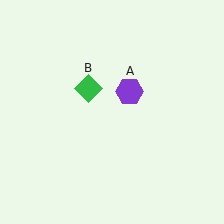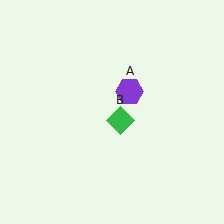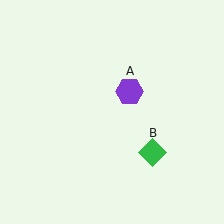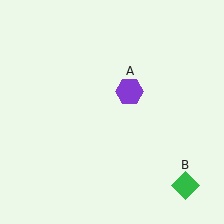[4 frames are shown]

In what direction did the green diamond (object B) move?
The green diamond (object B) moved down and to the right.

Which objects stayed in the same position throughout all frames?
Purple hexagon (object A) remained stationary.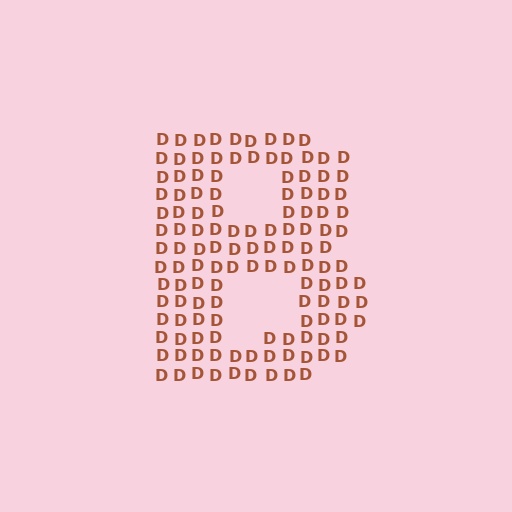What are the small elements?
The small elements are letter D's.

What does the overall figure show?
The overall figure shows the letter B.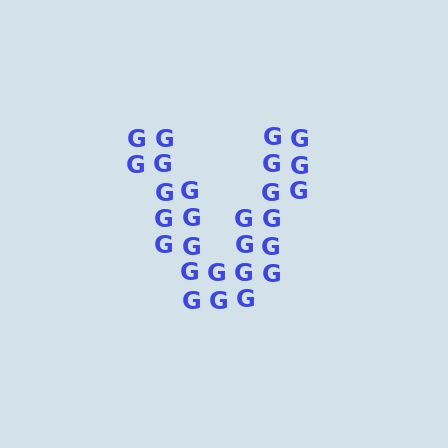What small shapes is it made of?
It is made of small letter G's.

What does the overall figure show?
The overall figure shows the letter V.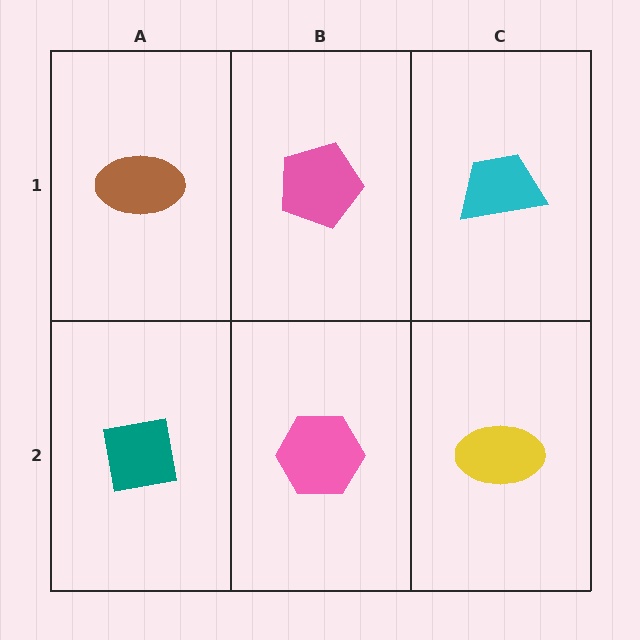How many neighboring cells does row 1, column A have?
2.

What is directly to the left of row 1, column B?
A brown ellipse.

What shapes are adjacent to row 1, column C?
A yellow ellipse (row 2, column C), a pink pentagon (row 1, column B).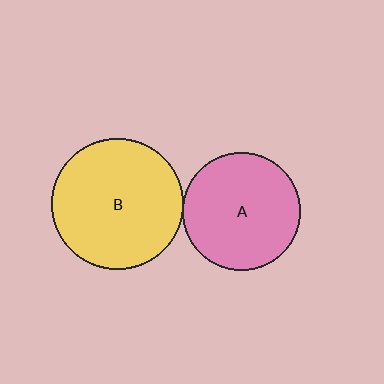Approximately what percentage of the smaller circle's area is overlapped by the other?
Approximately 5%.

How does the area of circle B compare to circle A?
Approximately 1.2 times.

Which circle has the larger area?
Circle B (yellow).